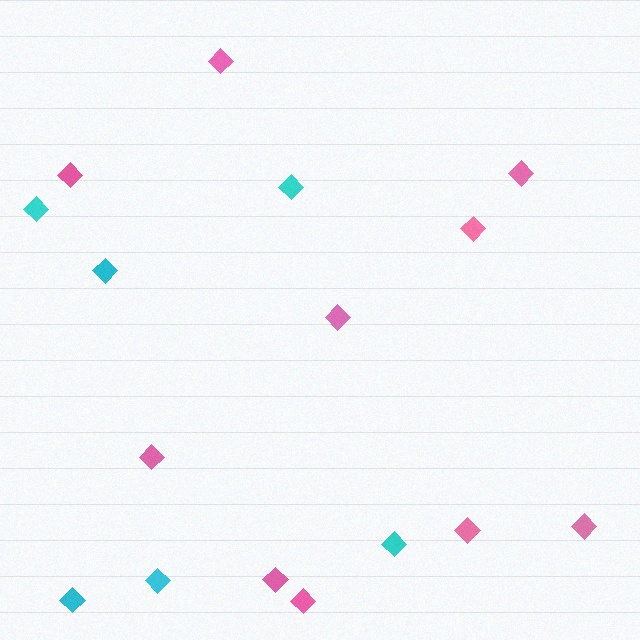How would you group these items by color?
There are 2 groups: one group of cyan diamonds (6) and one group of pink diamonds (10).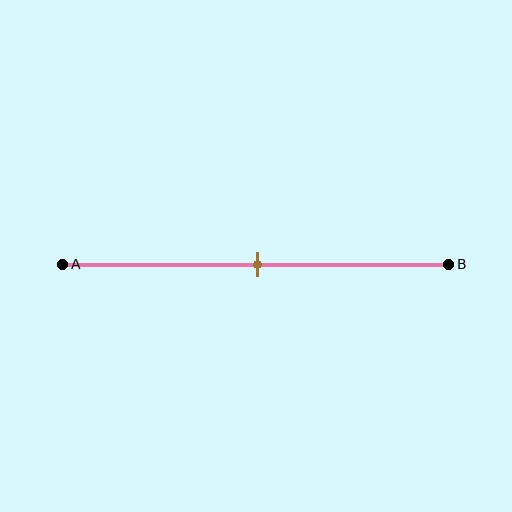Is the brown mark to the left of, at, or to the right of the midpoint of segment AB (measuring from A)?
The brown mark is approximately at the midpoint of segment AB.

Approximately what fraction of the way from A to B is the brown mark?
The brown mark is approximately 50% of the way from A to B.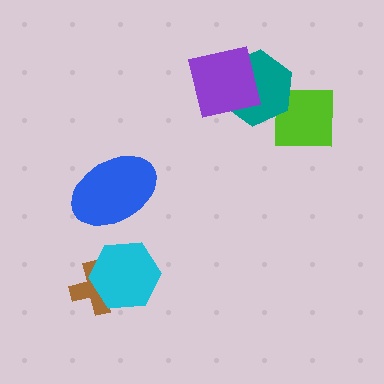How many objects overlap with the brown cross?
1 object overlaps with the brown cross.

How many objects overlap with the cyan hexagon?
1 object overlaps with the cyan hexagon.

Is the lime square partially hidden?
Yes, it is partially covered by another shape.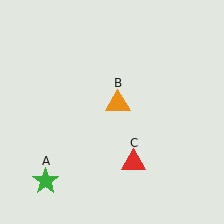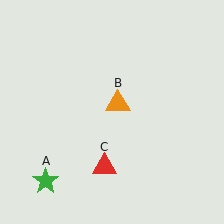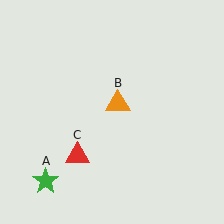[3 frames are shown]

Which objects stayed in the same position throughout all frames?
Green star (object A) and orange triangle (object B) remained stationary.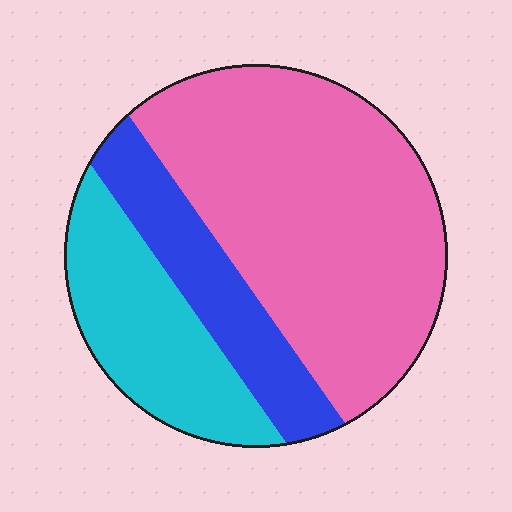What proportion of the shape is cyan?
Cyan takes up about one quarter (1/4) of the shape.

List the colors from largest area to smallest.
From largest to smallest: pink, cyan, blue.